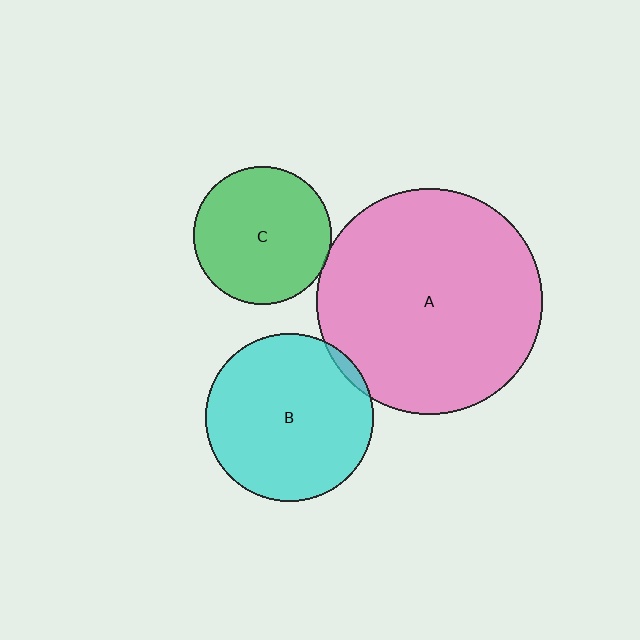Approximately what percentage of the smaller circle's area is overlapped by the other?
Approximately 5%.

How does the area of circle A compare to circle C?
Approximately 2.7 times.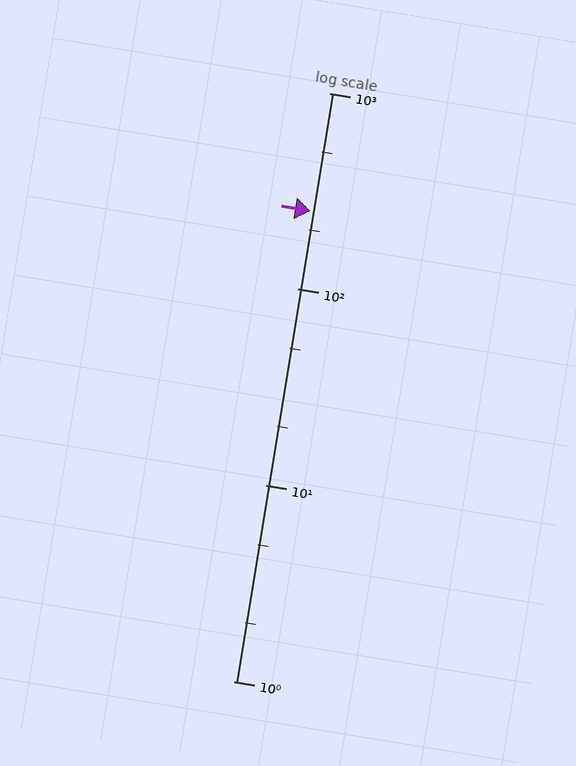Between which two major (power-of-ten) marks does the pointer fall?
The pointer is between 100 and 1000.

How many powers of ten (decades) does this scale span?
The scale spans 3 decades, from 1 to 1000.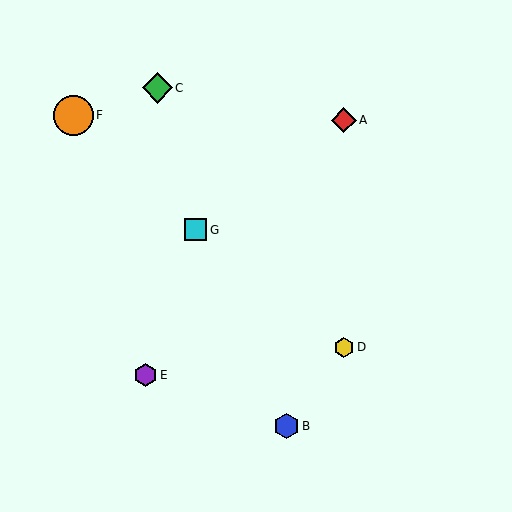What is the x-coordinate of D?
Object D is at x≈344.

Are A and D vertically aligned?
Yes, both are at x≈344.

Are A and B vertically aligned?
No, A is at x≈344 and B is at x≈286.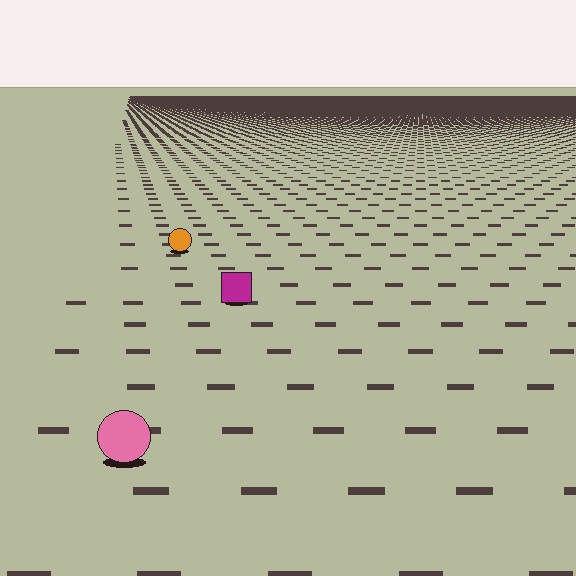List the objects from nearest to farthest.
From nearest to farthest: the pink circle, the magenta square, the orange circle.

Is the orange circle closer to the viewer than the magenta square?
No. The magenta square is closer — you can tell from the texture gradient: the ground texture is coarser near it.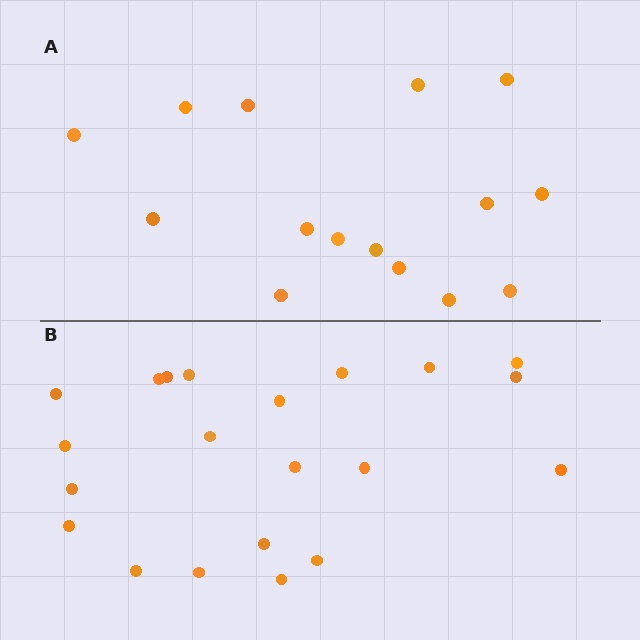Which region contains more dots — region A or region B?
Region B (the bottom region) has more dots.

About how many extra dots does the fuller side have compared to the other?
Region B has about 6 more dots than region A.